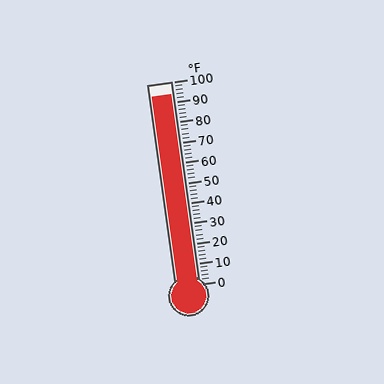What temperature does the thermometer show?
The thermometer shows approximately 94°F.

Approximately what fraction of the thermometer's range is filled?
The thermometer is filled to approximately 95% of its range.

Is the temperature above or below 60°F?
The temperature is above 60°F.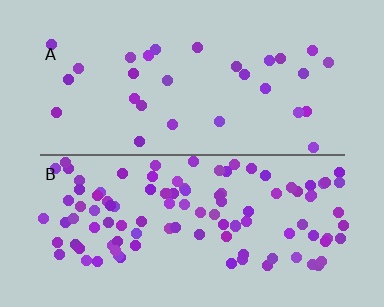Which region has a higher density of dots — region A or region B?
B (the bottom).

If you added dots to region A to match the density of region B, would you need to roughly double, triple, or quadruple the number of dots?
Approximately quadruple.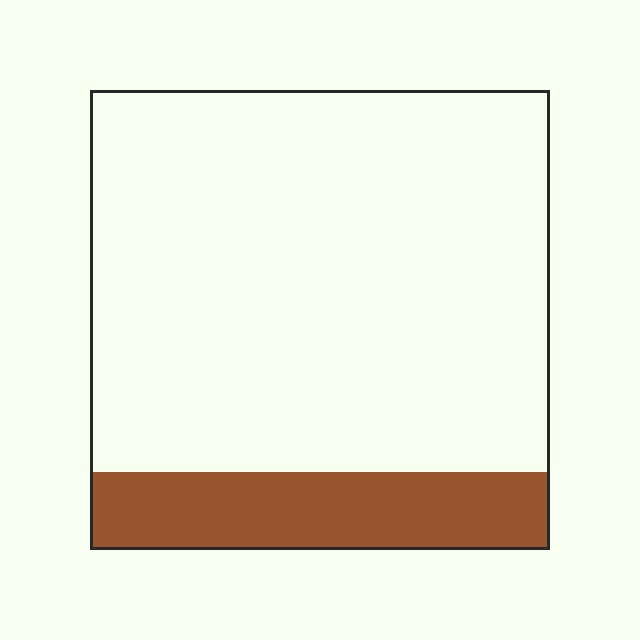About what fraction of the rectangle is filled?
About one sixth (1/6).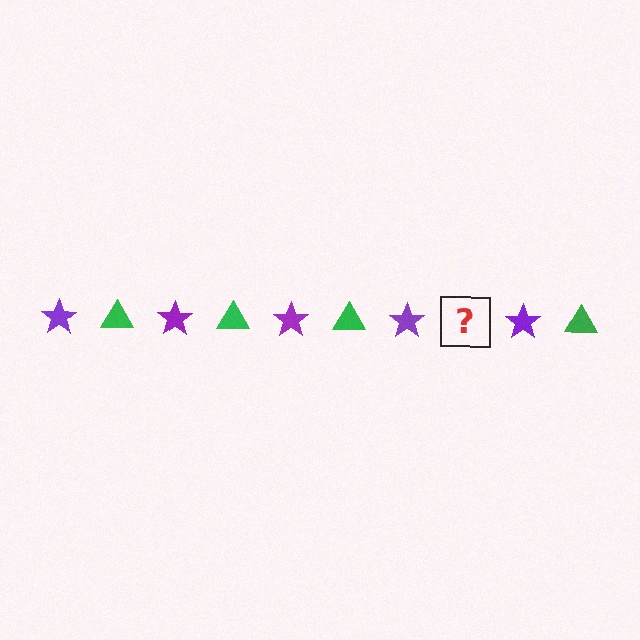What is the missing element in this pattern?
The missing element is a green triangle.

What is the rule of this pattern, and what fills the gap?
The rule is that the pattern alternates between purple star and green triangle. The gap should be filled with a green triangle.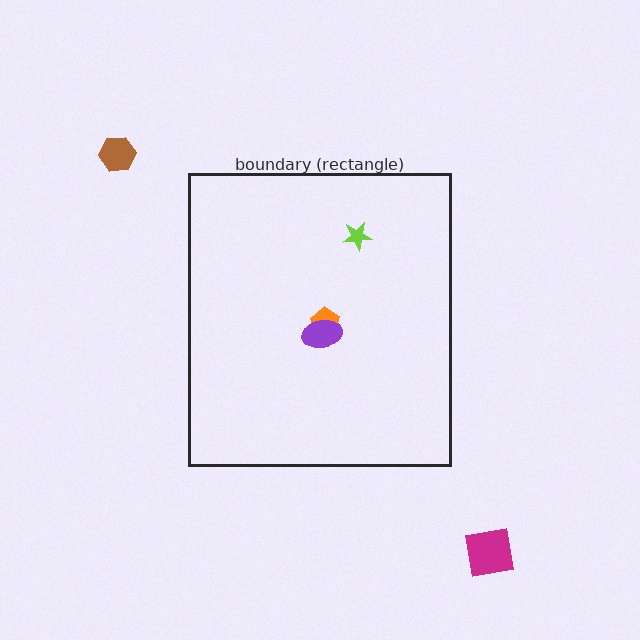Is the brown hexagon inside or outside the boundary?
Outside.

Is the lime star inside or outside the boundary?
Inside.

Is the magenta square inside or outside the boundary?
Outside.